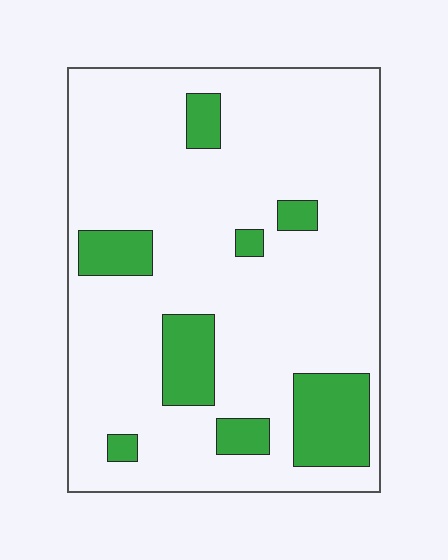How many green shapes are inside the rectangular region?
8.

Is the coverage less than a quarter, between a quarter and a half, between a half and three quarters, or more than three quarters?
Less than a quarter.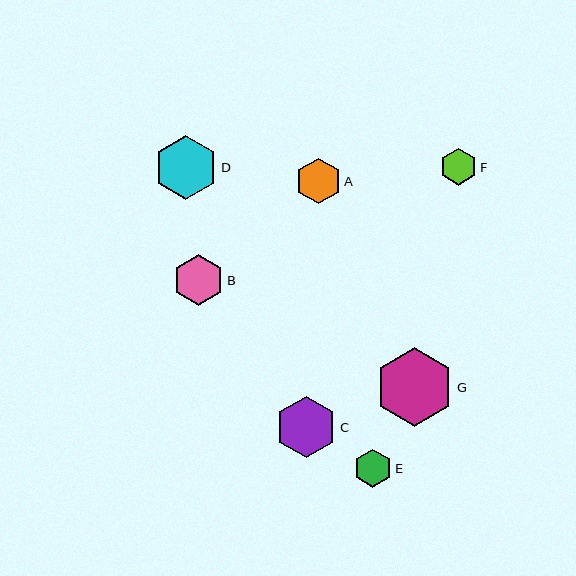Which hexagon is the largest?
Hexagon G is the largest with a size of approximately 79 pixels.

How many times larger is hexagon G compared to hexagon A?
Hexagon G is approximately 1.7 times the size of hexagon A.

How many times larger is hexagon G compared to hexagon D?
Hexagon G is approximately 1.2 times the size of hexagon D.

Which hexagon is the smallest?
Hexagon F is the smallest with a size of approximately 36 pixels.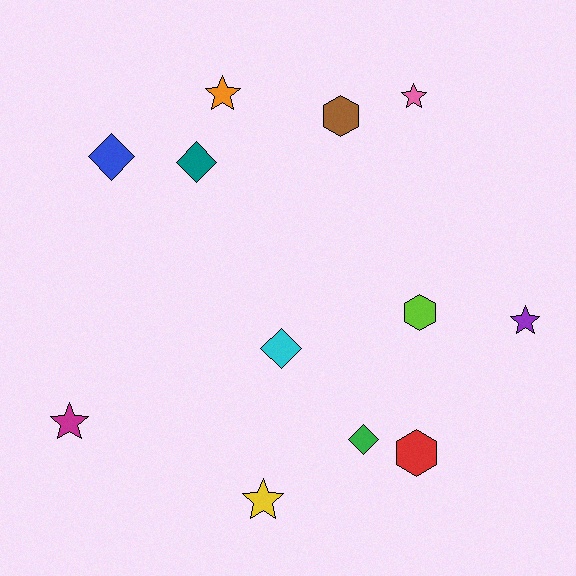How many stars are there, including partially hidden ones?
There are 5 stars.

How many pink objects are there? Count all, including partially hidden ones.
There is 1 pink object.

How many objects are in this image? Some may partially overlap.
There are 12 objects.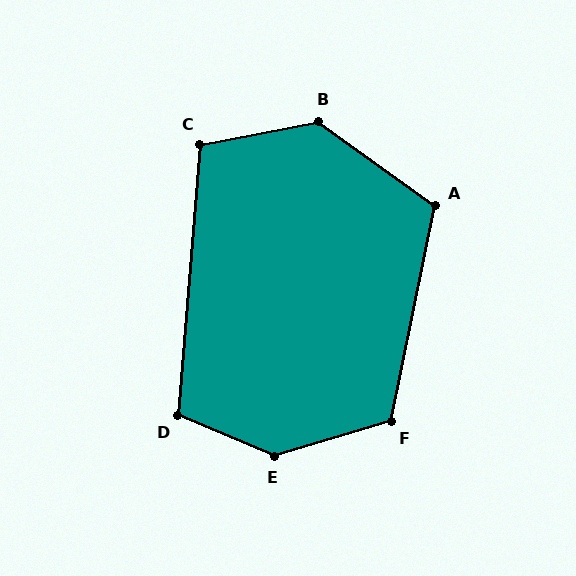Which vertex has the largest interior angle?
E, at approximately 141 degrees.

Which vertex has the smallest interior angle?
C, at approximately 105 degrees.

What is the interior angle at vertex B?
Approximately 134 degrees (obtuse).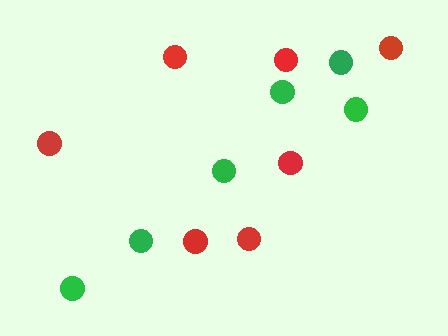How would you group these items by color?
There are 2 groups: one group of red circles (7) and one group of green circles (6).